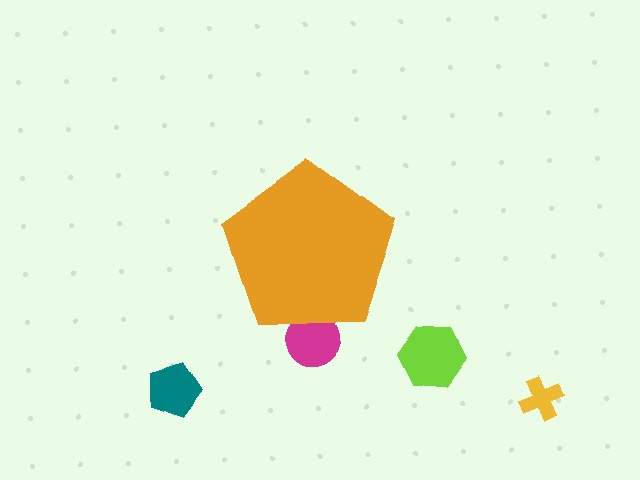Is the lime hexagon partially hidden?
No, the lime hexagon is fully visible.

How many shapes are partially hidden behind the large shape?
1 shape is partially hidden.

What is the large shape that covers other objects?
An orange pentagon.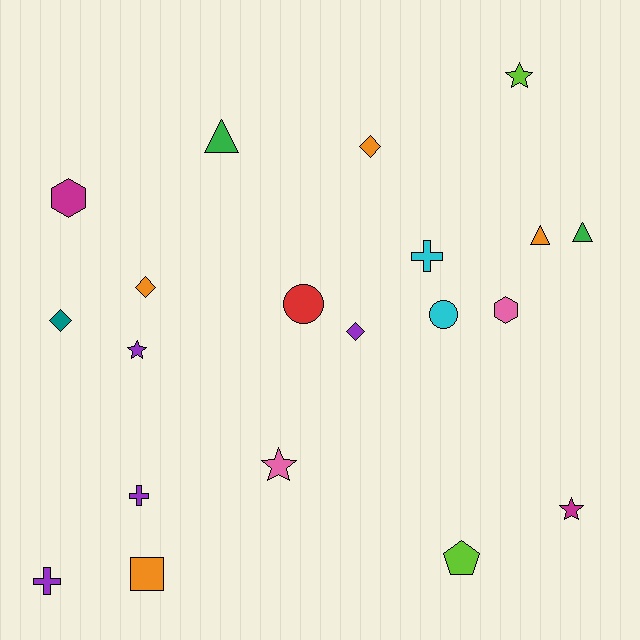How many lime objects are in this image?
There are 2 lime objects.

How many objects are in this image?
There are 20 objects.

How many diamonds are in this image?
There are 4 diamonds.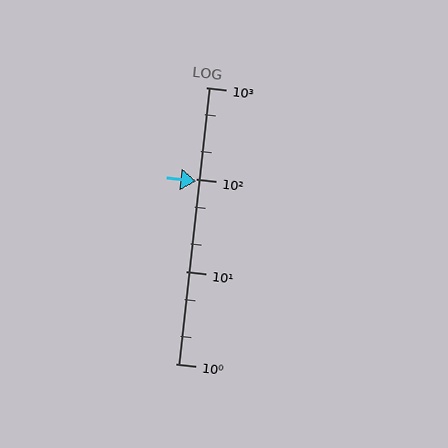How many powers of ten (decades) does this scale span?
The scale spans 3 decades, from 1 to 1000.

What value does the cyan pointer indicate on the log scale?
The pointer indicates approximately 95.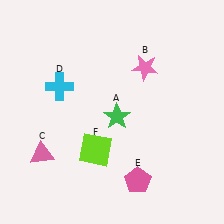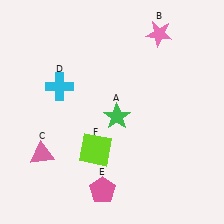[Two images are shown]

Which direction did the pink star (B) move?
The pink star (B) moved up.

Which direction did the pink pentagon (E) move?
The pink pentagon (E) moved left.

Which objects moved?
The objects that moved are: the pink star (B), the pink pentagon (E).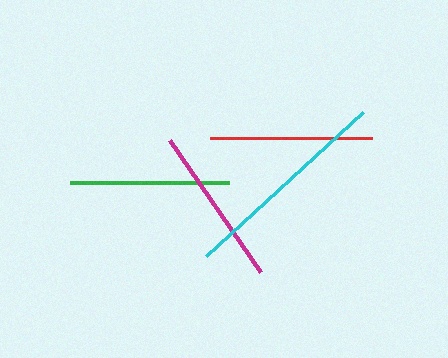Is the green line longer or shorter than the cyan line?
The cyan line is longer than the green line.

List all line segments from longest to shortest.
From longest to shortest: cyan, red, magenta, green.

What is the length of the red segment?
The red segment is approximately 162 pixels long.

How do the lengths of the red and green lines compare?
The red and green lines are approximately the same length.